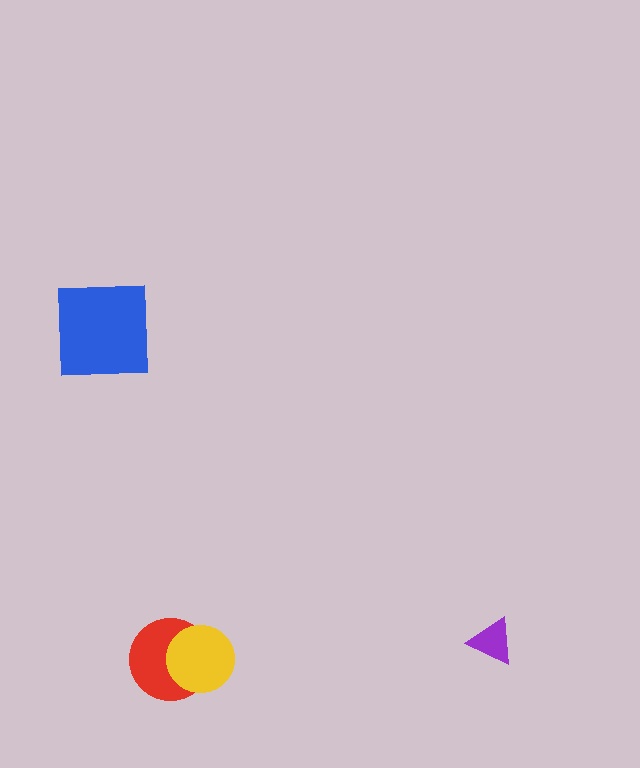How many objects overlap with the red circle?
1 object overlaps with the red circle.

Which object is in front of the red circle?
The yellow circle is in front of the red circle.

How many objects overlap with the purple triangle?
0 objects overlap with the purple triangle.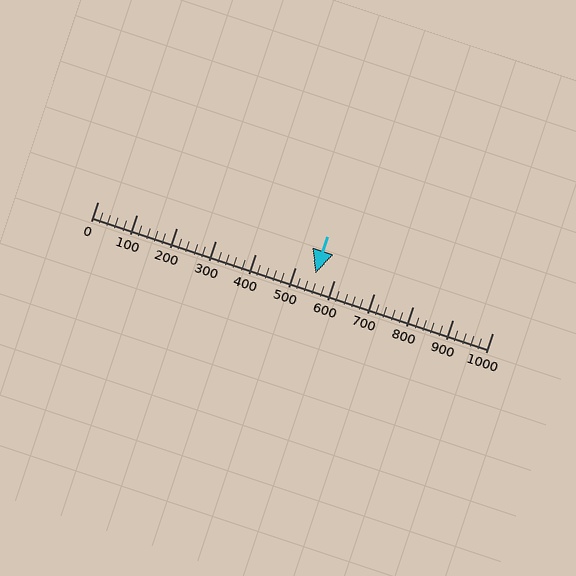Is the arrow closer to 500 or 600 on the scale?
The arrow is closer to 600.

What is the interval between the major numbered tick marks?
The major tick marks are spaced 100 units apart.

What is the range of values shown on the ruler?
The ruler shows values from 0 to 1000.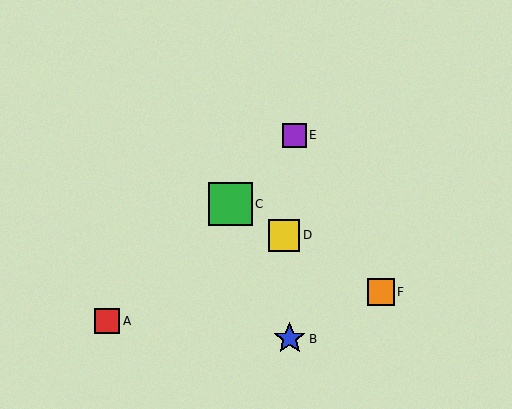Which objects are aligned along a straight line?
Objects C, D, F are aligned along a straight line.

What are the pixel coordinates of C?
Object C is at (230, 204).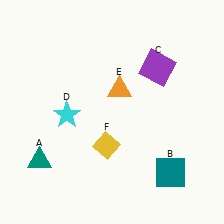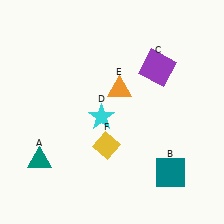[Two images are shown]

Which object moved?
The cyan star (D) moved right.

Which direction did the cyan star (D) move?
The cyan star (D) moved right.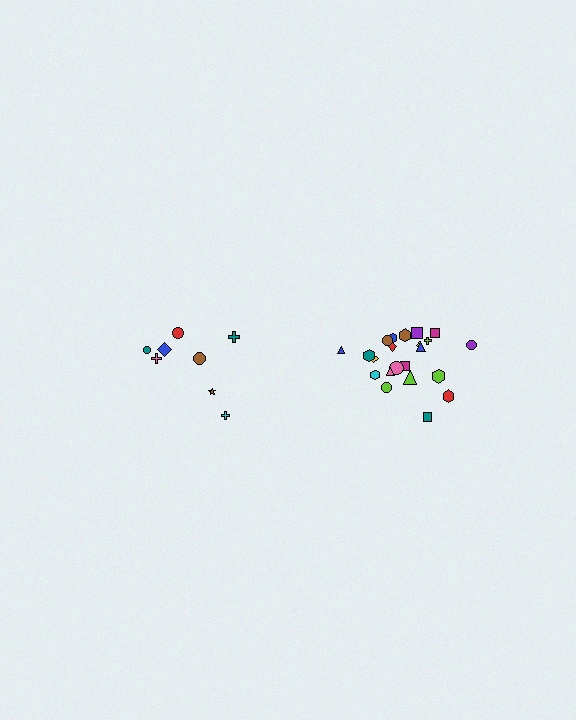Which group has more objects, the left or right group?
The right group.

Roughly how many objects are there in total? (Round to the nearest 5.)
Roughly 30 objects in total.